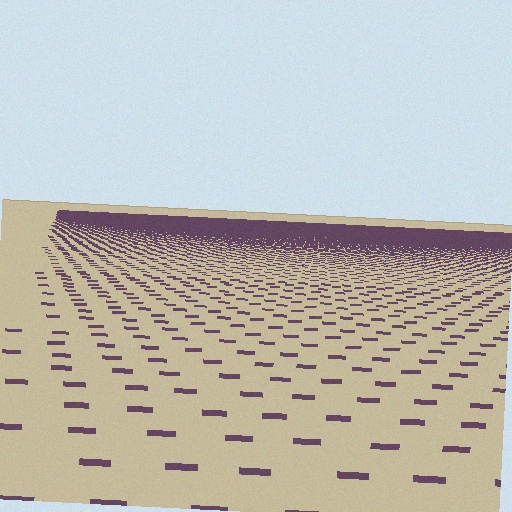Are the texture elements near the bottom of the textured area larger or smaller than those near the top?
Larger. Near the bottom, elements are closer to the viewer and appear at a bigger on-screen size.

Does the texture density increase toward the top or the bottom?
Density increases toward the top.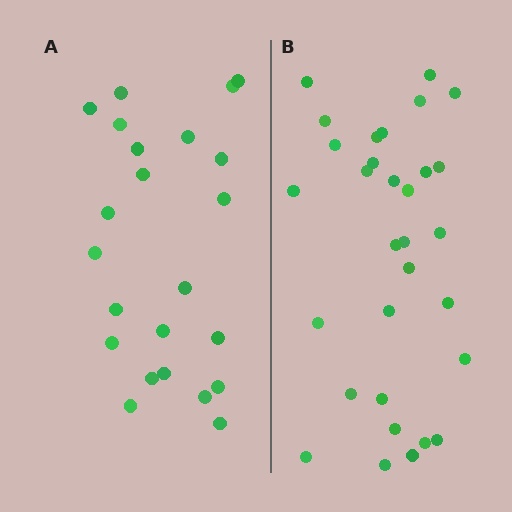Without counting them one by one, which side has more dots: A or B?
Region B (the right region) has more dots.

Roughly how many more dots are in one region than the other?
Region B has roughly 8 or so more dots than region A.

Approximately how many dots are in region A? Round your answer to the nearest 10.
About 20 dots. (The exact count is 23, which rounds to 20.)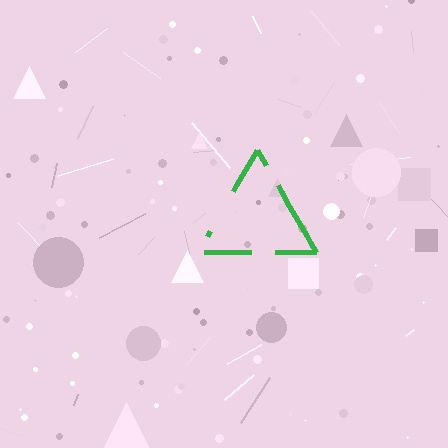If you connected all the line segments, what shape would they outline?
They would outline a triangle.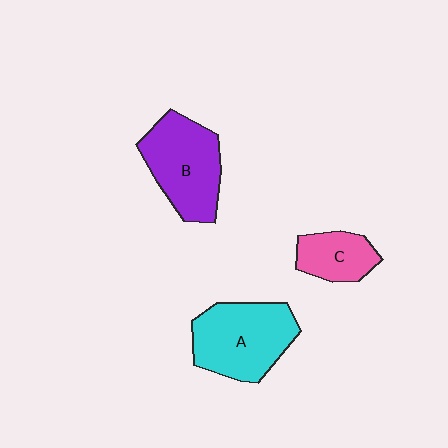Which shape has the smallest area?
Shape C (pink).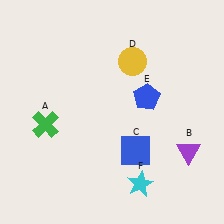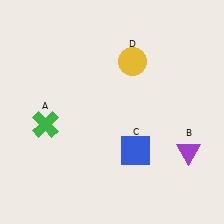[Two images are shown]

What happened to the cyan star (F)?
The cyan star (F) was removed in Image 2. It was in the bottom-right area of Image 1.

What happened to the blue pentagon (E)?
The blue pentagon (E) was removed in Image 2. It was in the top-right area of Image 1.